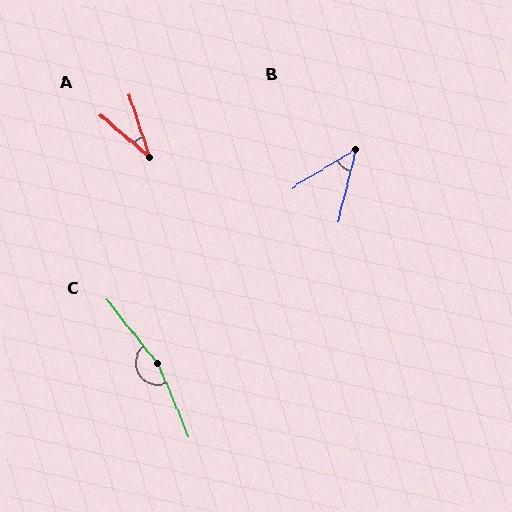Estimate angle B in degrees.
Approximately 45 degrees.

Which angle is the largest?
C, at approximately 165 degrees.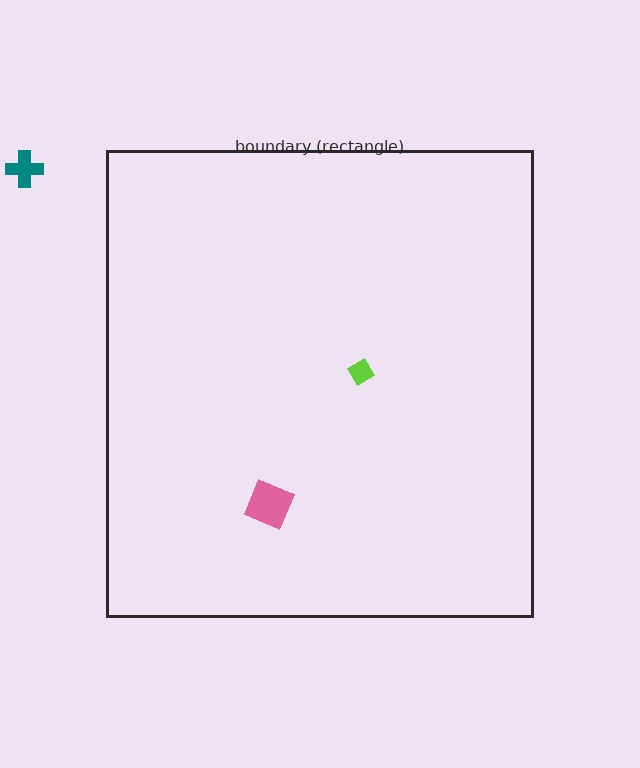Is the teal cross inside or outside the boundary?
Outside.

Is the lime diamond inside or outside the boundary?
Inside.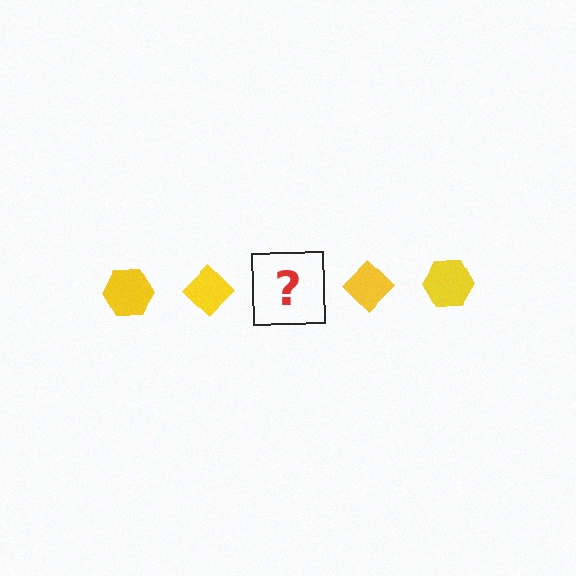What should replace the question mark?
The question mark should be replaced with a yellow hexagon.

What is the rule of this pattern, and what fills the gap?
The rule is that the pattern cycles through hexagon, diamond shapes in yellow. The gap should be filled with a yellow hexagon.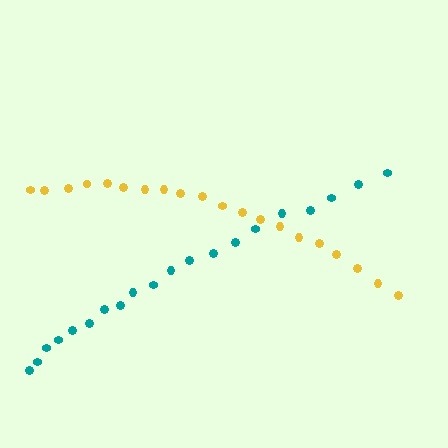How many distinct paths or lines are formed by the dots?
There are 2 distinct paths.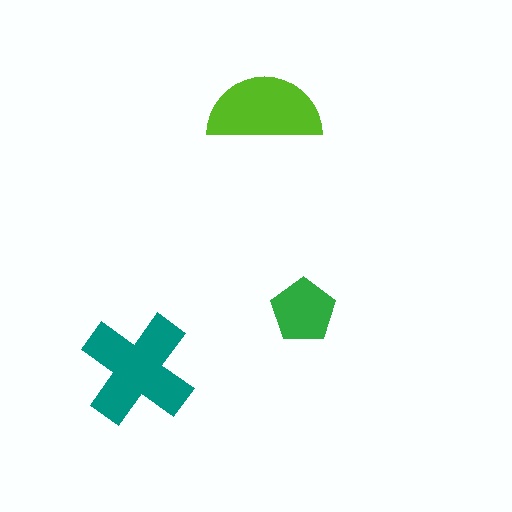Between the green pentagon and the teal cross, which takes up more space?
The teal cross.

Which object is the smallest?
The green pentagon.